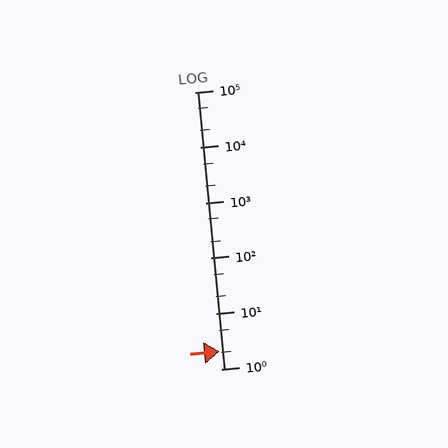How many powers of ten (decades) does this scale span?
The scale spans 5 decades, from 1 to 100000.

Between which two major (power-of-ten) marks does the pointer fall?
The pointer is between 1 and 10.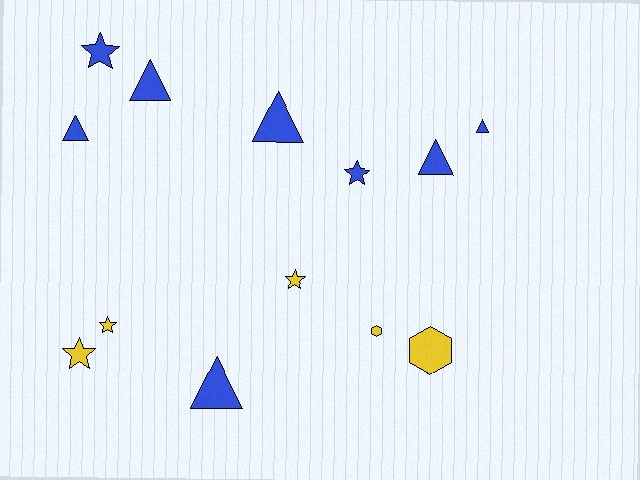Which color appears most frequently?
Blue, with 8 objects.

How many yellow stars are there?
There are 3 yellow stars.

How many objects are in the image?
There are 13 objects.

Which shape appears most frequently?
Triangle, with 6 objects.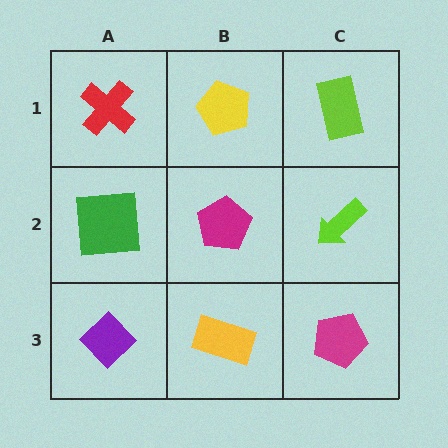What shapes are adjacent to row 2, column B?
A yellow pentagon (row 1, column B), a yellow rectangle (row 3, column B), a green square (row 2, column A), a lime arrow (row 2, column C).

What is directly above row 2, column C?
A lime rectangle.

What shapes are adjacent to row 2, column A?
A red cross (row 1, column A), a purple diamond (row 3, column A), a magenta pentagon (row 2, column B).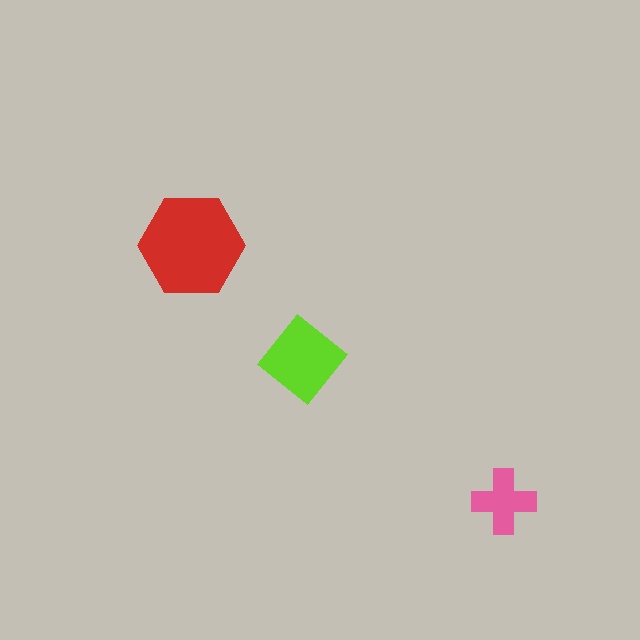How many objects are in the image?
There are 3 objects in the image.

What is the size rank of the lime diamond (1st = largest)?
2nd.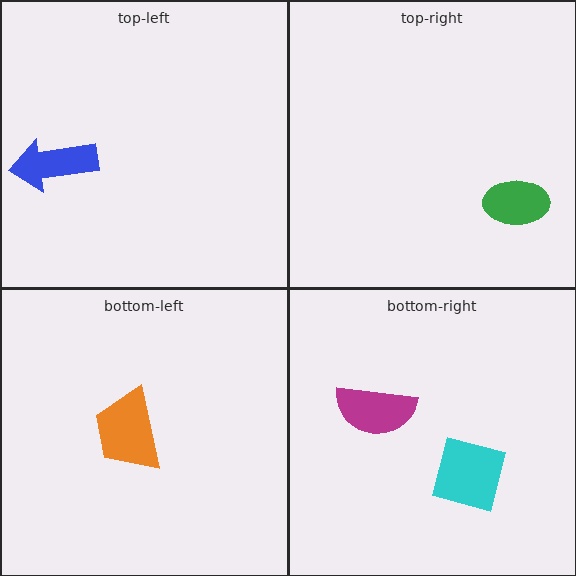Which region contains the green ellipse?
The top-right region.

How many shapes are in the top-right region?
1.